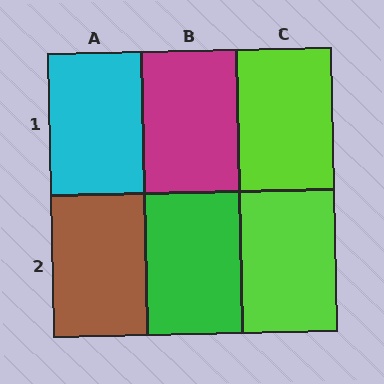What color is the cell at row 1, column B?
Magenta.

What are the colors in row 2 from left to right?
Brown, green, lime.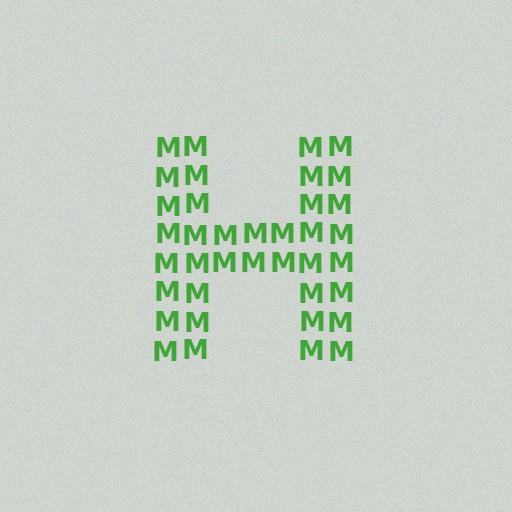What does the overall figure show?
The overall figure shows the letter H.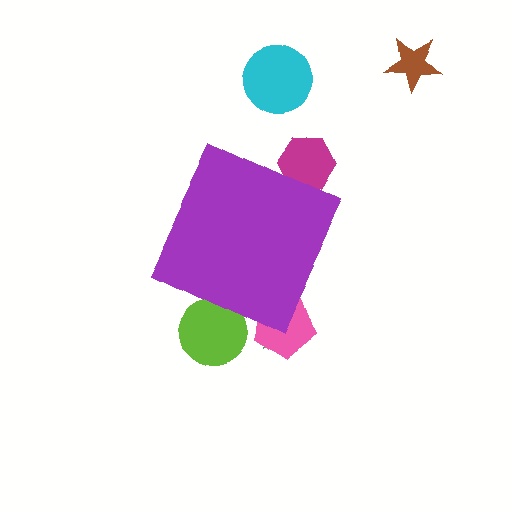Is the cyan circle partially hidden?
No, the cyan circle is fully visible.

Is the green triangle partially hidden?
Yes, the green triangle is partially hidden behind the purple diamond.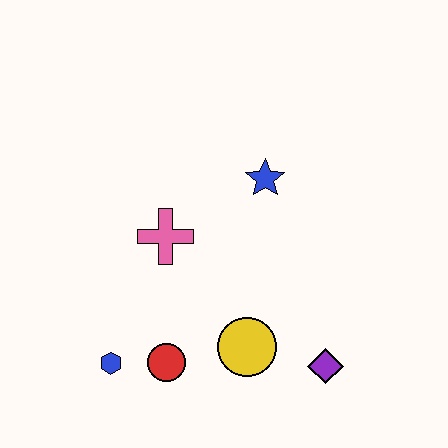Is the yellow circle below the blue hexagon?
No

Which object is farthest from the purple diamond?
The blue hexagon is farthest from the purple diamond.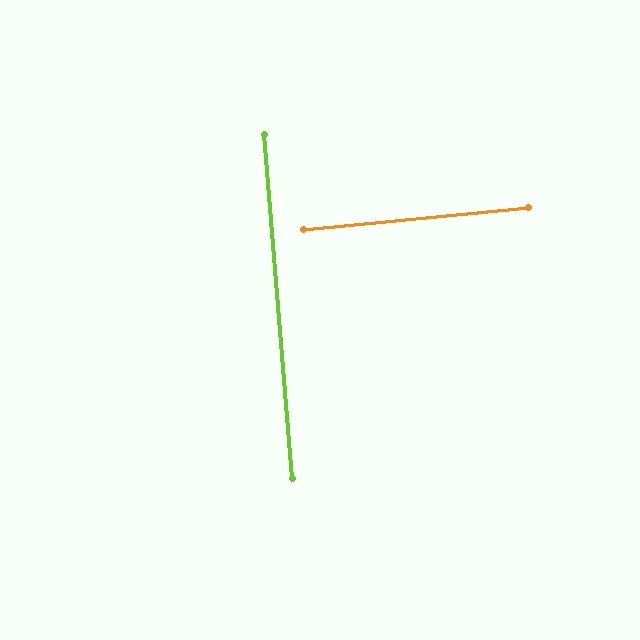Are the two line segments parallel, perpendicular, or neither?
Perpendicular — they meet at approximately 89°.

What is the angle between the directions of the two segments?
Approximately 89 degrees.